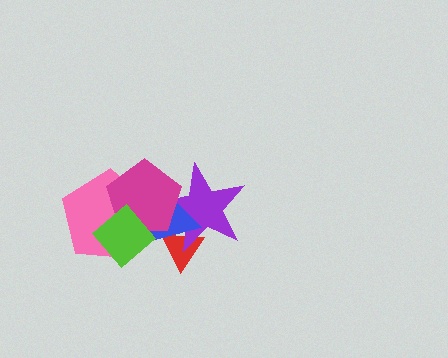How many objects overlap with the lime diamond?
3 objects overlap with the lime diamond.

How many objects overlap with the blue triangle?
5 objects overlap with the blue triangle.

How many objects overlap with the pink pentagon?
3 objects overlap with the pink pentagon.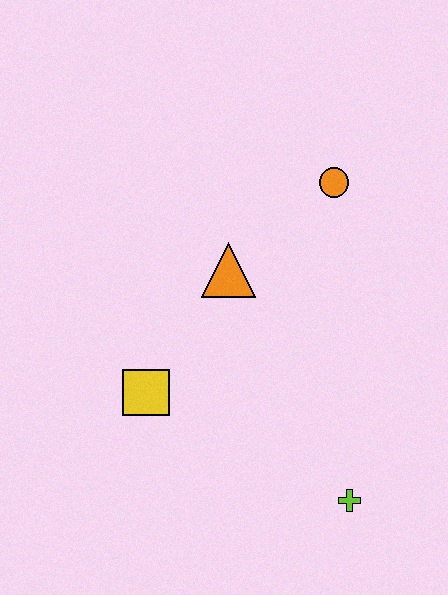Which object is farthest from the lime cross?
The orange circle is farthest from the lime cross.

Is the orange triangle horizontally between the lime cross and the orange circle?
No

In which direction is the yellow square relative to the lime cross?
The yellow square is to the left of the lime cross.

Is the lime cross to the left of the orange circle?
No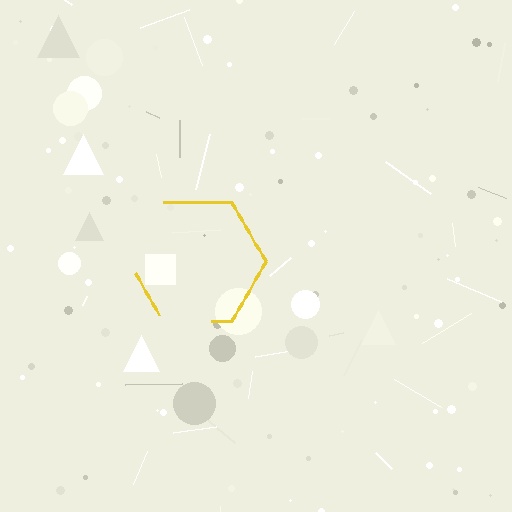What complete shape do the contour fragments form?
The contour fragments form a hexagon.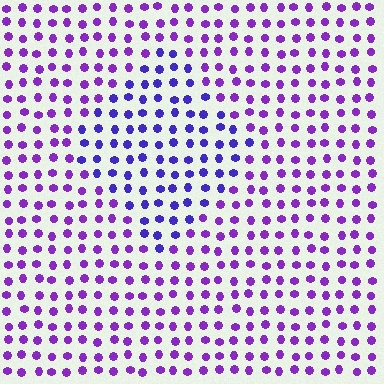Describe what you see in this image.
The image is filled with small purple elements in a uniform arrangement. A diamond-shaped region is visible where the elements are tinted to a slightly different hue, forming a subtle color boundary.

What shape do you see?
I see a diamond.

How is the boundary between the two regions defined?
The boundary is defined purely by a slight shift in hue (about 29 degrees). Spacing, size, and orientation are identical on both sides.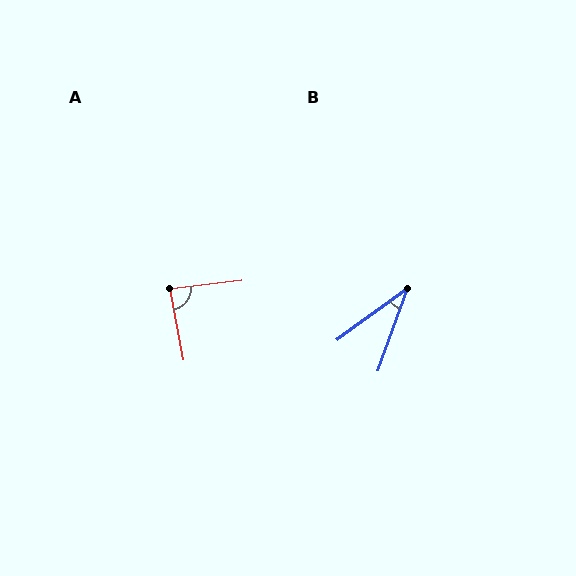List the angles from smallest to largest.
B (34°), A (87°).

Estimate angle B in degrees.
Approximately 34 degrees.